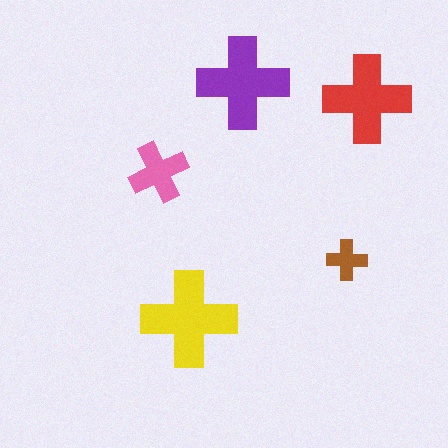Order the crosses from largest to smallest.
the yellow one, the purple one, the red one, the pink one, the brown one.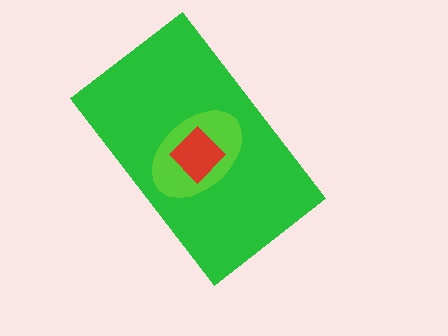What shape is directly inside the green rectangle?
The lime ellipse.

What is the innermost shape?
The red diamond.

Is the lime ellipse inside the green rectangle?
Yes.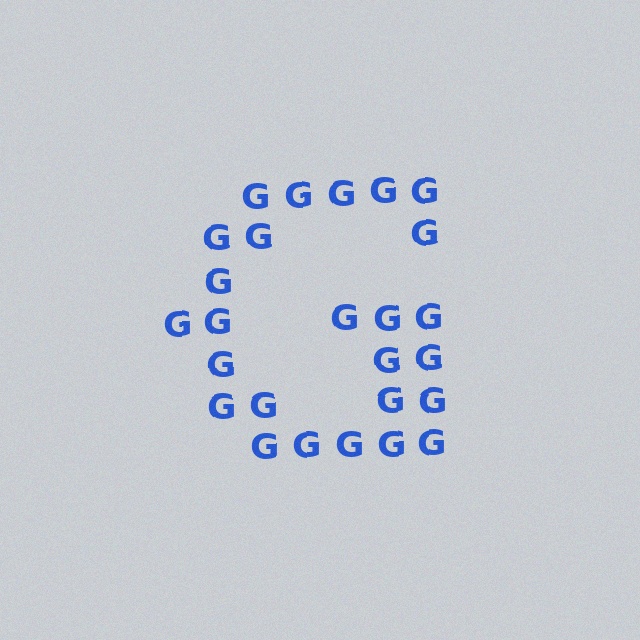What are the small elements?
The small elements are letter G's.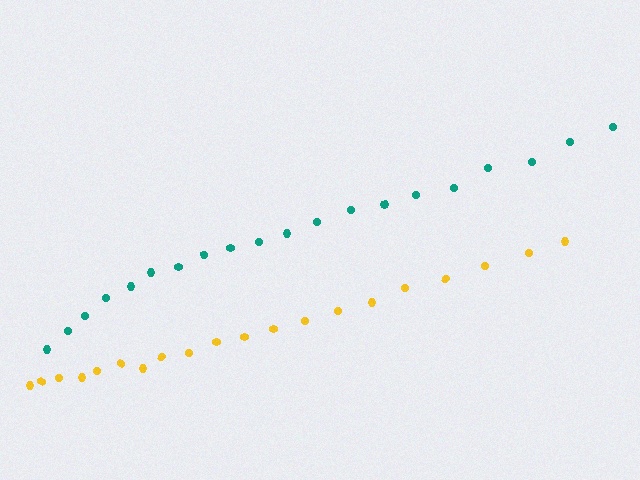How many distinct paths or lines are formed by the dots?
There are 2 distinct paths.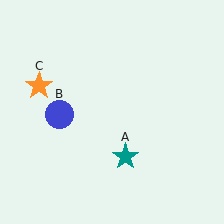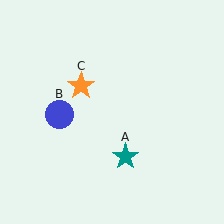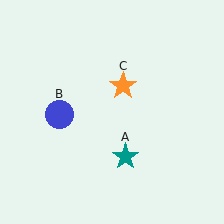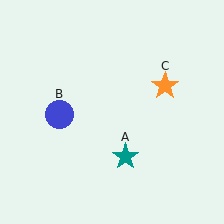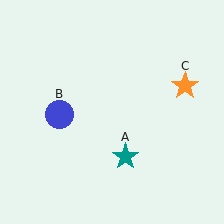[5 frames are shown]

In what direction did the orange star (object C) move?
The orange star (object C) moved right.